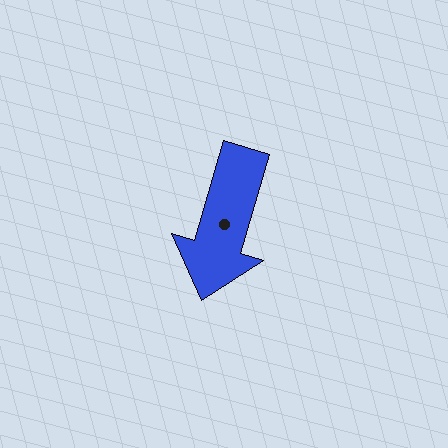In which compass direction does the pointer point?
South.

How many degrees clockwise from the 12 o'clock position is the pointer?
Approximately 196 degrees.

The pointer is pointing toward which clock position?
Roughly 7 o'clock.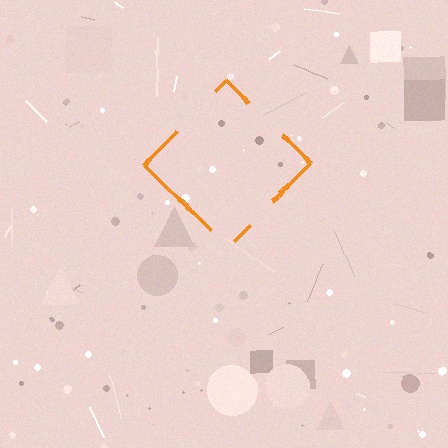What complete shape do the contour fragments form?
The contour fragments form a diamond.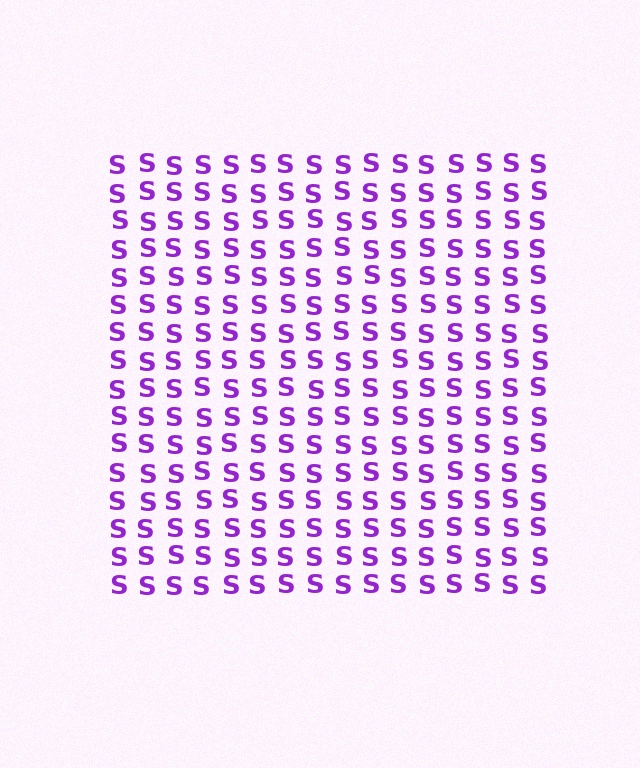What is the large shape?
The large shape is a square.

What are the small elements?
The small elements are letter S's.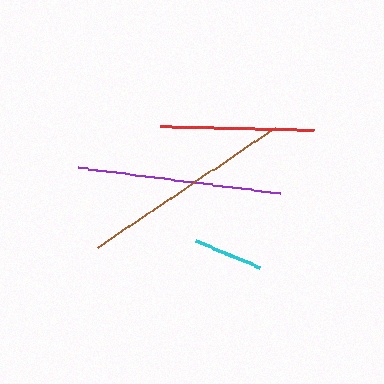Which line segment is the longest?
The brown line is the longest at approximately 215 pixels.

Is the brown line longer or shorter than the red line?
The brown line is longer than the red line.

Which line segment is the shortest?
The cyan line is the shortest at approximately 70 pixels.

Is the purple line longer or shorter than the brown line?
The brown line is longer than the purple line.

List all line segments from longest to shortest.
From longest to shortest: brown, purple, red, cyan.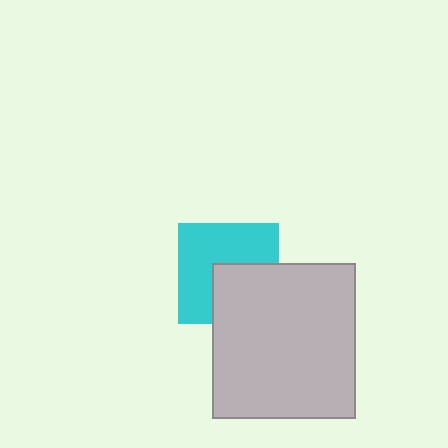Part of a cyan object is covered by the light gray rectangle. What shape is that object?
It is a square.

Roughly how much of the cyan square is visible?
About half of it is visible (roughly 60%).